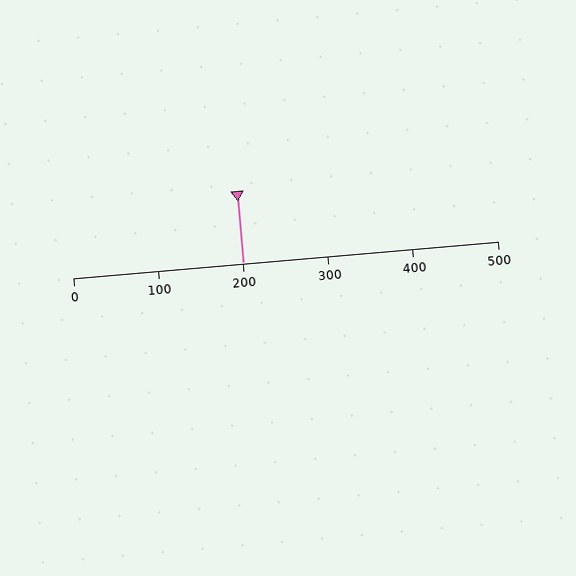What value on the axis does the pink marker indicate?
The marker indicates approximately 200.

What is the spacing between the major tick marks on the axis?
The major ticks are spaced 100 apart.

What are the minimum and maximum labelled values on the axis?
The axis runs from 0 to 500.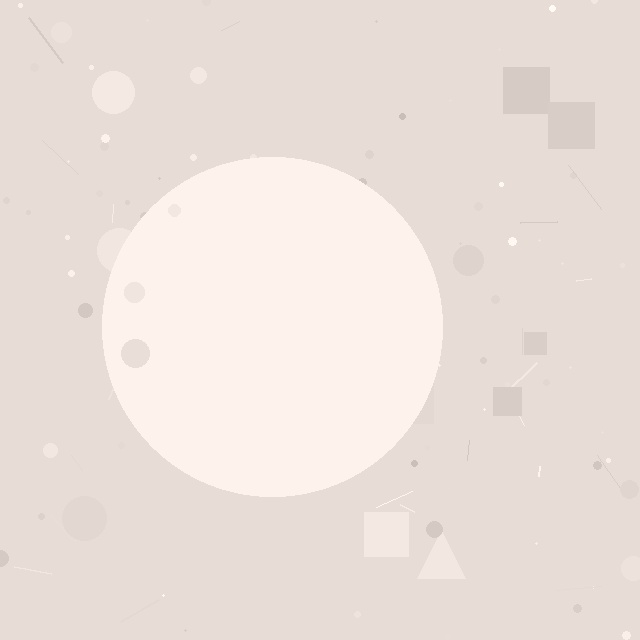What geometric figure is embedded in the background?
A circle is embedded in the background.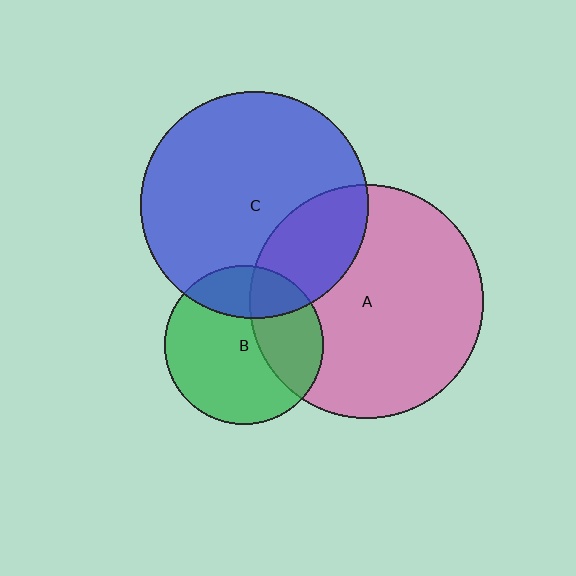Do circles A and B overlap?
Yes.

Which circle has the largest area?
Circle A (pink).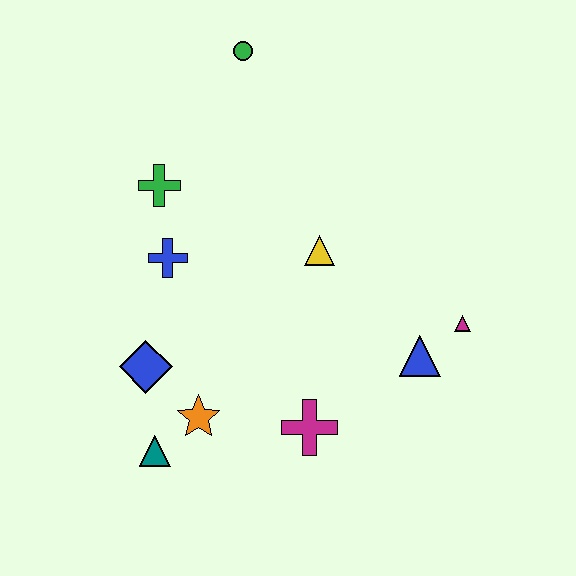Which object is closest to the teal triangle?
The orange star is closest to the teal triangle.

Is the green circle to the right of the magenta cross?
No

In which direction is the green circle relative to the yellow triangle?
The green circle is above the yellow triangle.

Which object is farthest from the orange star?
The green circle is farthest from the orange star.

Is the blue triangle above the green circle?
No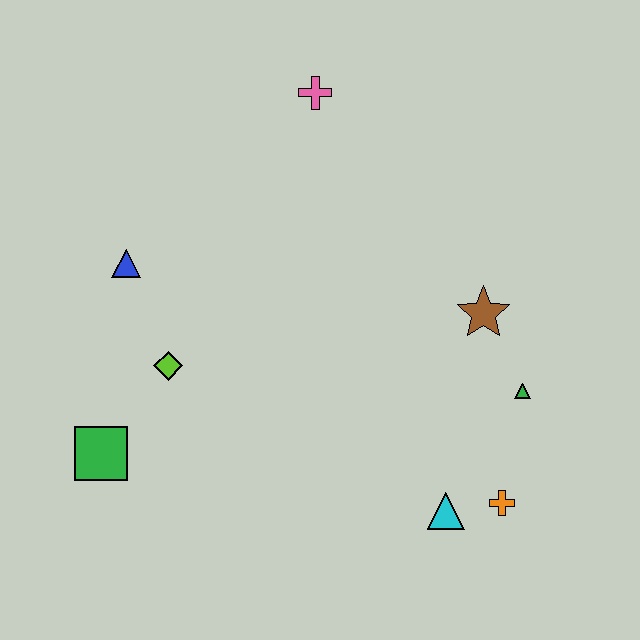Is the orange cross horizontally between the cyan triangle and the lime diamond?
No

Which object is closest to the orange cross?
The cyan triangle is closest to the orange cross.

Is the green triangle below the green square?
No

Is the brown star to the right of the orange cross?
No